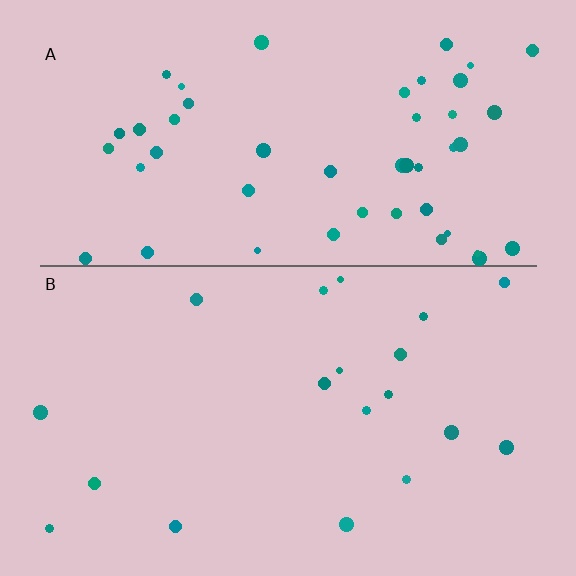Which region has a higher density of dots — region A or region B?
A (the top).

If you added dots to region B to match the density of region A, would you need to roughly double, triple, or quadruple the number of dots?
Approximately triple.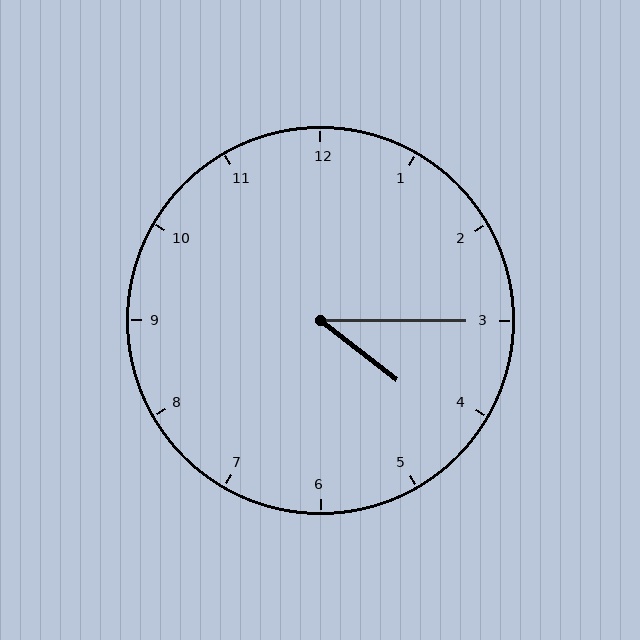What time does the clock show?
4:15.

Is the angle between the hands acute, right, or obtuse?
It is acute.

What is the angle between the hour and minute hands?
Approximately 38 degrees.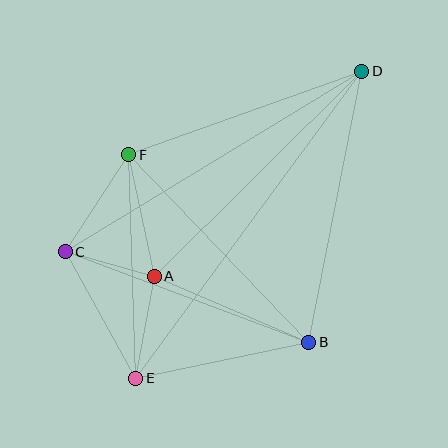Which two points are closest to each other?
Points A and C are closest to each other.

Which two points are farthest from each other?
Points D and E are farthest from each other.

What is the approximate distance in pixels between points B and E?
The distance between B and E is approximately 177 pixels.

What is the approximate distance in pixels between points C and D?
The distance between C and D is approximately 347 pixels.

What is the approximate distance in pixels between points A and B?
The distance between A and B is approximately 168 pixels.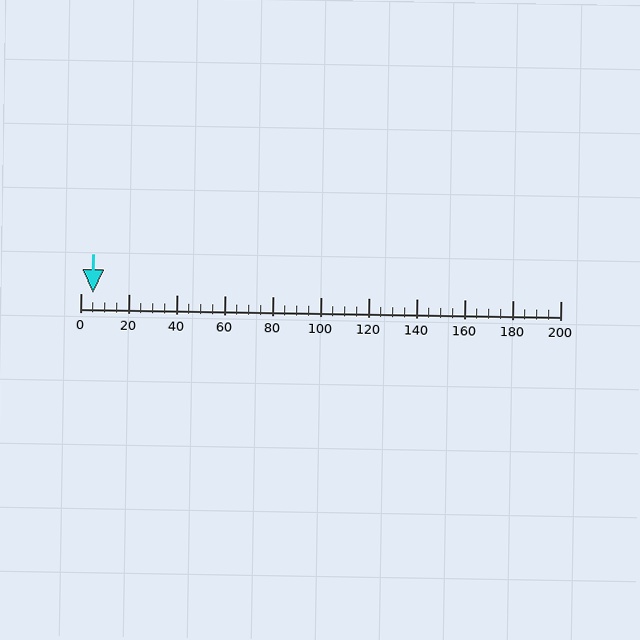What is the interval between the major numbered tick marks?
The major tick marks are spaced 20 units apart.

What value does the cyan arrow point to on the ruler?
The cyan arrow points to approximately 5.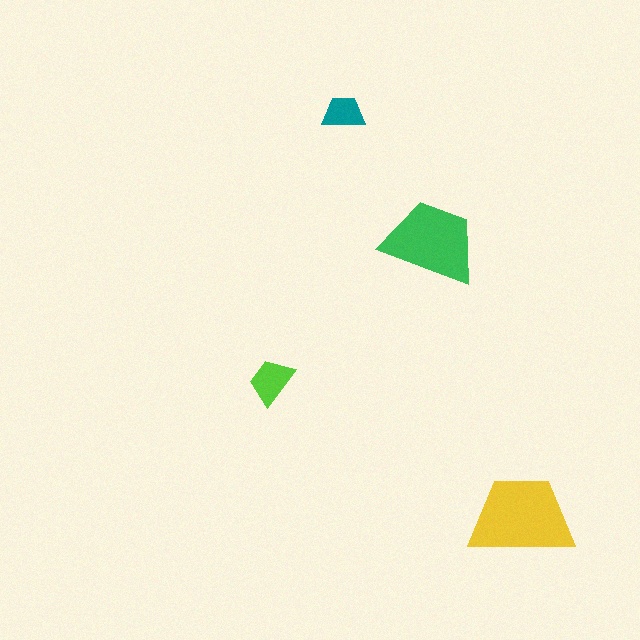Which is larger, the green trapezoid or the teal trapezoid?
The green one.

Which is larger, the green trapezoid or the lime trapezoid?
The green one.